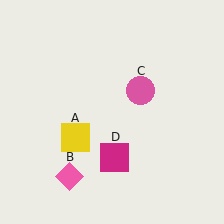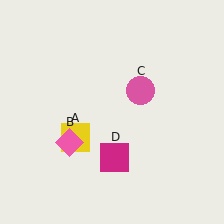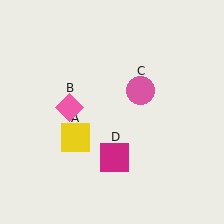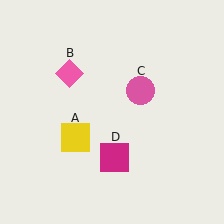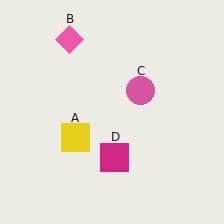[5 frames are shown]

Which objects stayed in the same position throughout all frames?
Yellow square (object A) and pink circle (object C) and magenta square (object D) remained stationary.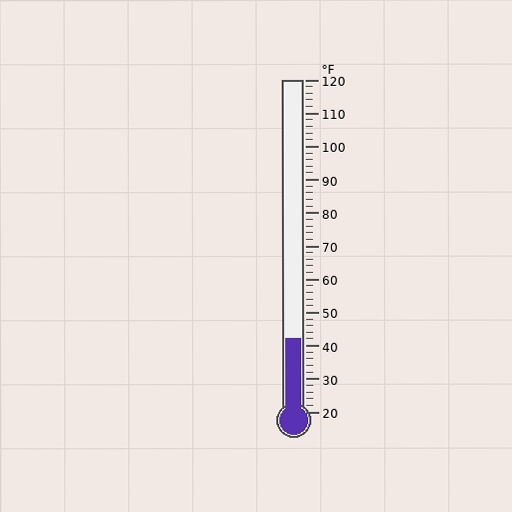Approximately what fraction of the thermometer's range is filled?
The thermometer is filled to approximately 20% of its range.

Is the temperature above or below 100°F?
The temperature is below 100°F.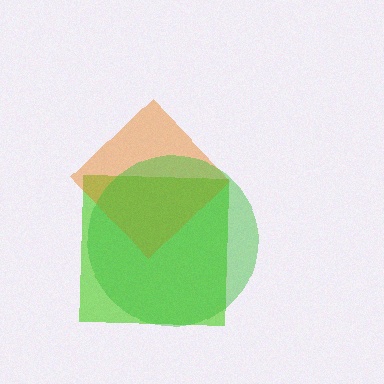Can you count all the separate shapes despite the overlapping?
Yes, there are 3 separate shapes.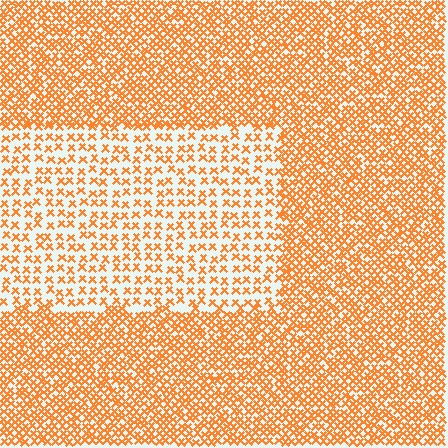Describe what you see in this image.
The image contains small orange elements arranged at two different densities. A rectangle-shaped region is visible where the elements are less densely packed than the surrounding area.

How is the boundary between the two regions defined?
The boundary is defined by a change in element density (approximately 2.2x ratio). All elements are the same color, size, and shape.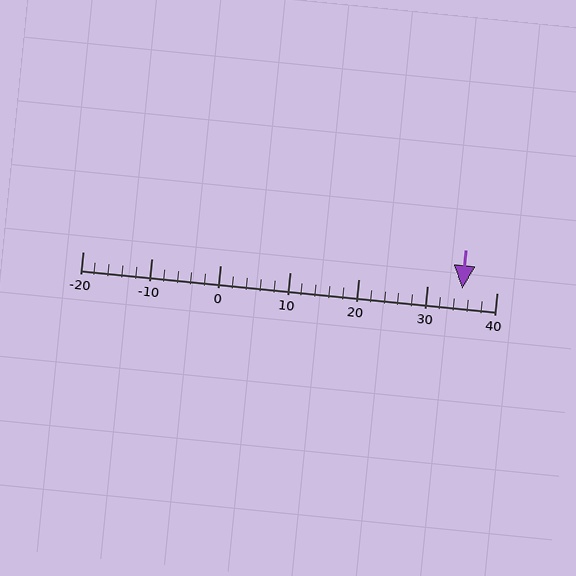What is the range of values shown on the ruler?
The ruler shows values from -20 to 40.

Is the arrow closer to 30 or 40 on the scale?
The arrow is closer to 40.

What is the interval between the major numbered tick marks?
The major tick marks are spaced 10 units apart.